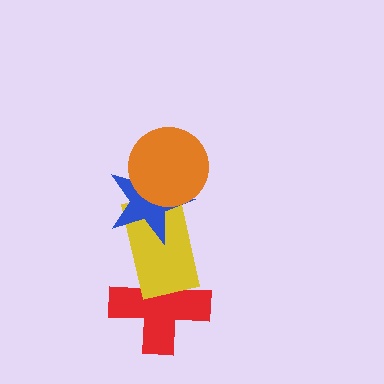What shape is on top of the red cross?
The yellow rectangle is on top of the red cross.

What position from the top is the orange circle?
The orange circle is 1st from the top.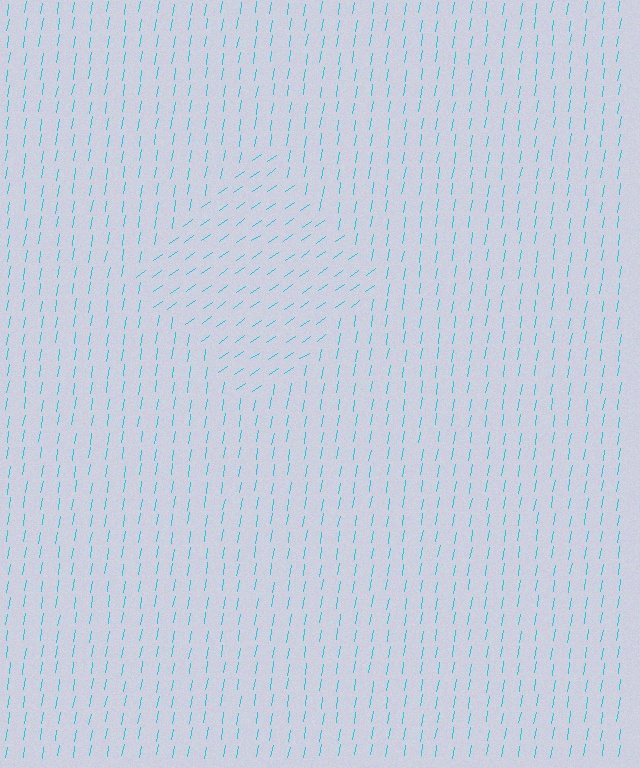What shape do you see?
I see a diamond.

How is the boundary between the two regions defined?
The boundary is defined purely by a change in line orientation (approximately 45 degrees difference). All lines are the same color and thickness.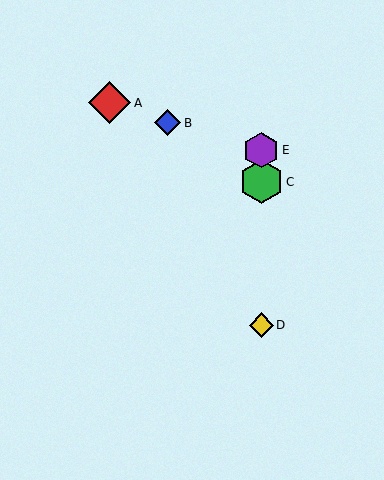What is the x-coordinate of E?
Object E is at x≈261.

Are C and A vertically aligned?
No, C is at x≈261 and A is at x≈110.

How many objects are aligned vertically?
3 objects (C, D, E) are aligned vertically.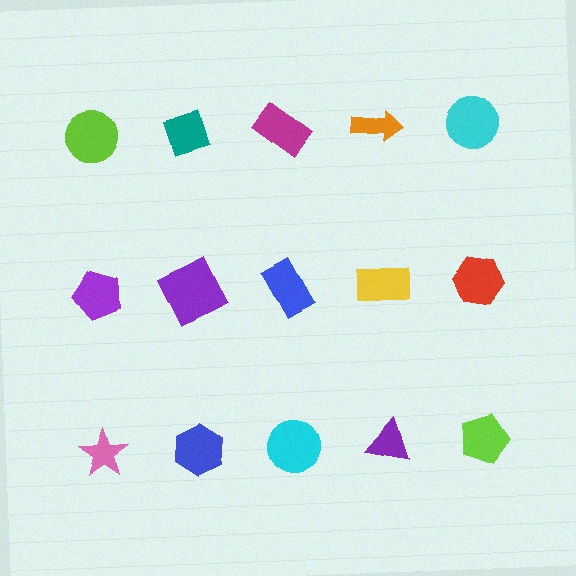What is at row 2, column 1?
A purple pentagon.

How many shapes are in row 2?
5 shapes.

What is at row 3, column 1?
A pink star.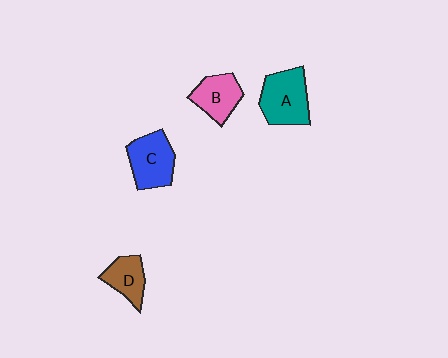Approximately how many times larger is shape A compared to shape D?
Approximately 1.6 times.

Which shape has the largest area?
Shape A (teal).